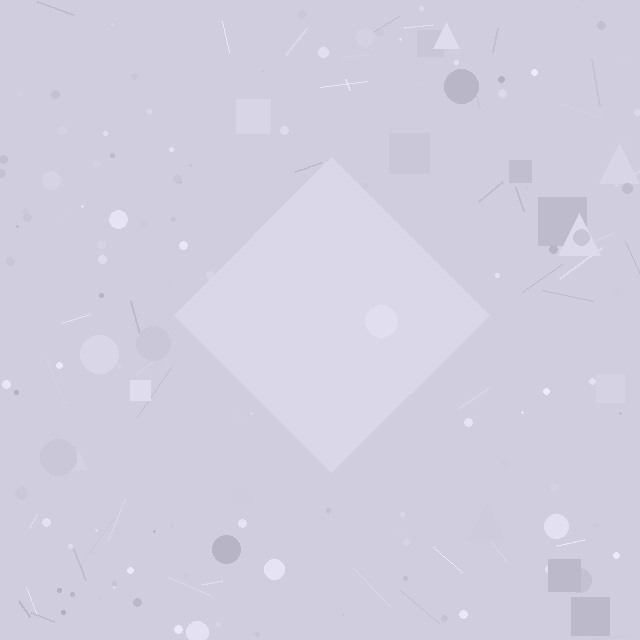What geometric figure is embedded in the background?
A diamond is embedded in the background.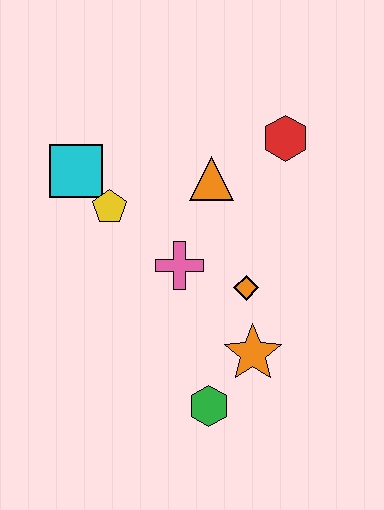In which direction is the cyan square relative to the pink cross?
The cyan square is to the left of the pink cross.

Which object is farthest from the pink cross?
The red hexagon is farthest from the pink cross.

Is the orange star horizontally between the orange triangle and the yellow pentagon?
No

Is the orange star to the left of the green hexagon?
No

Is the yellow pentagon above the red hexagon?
No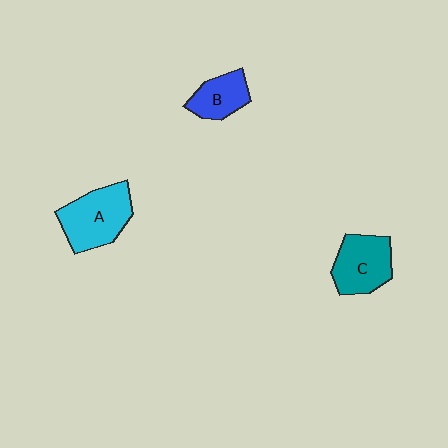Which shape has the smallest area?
Shape B (blue).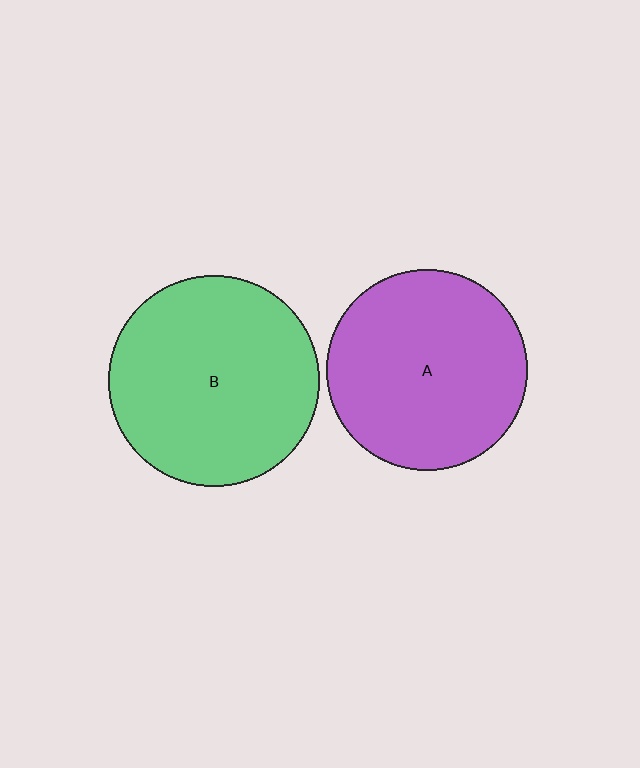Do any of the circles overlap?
No, none of the circles overlap.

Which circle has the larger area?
Circle B (green).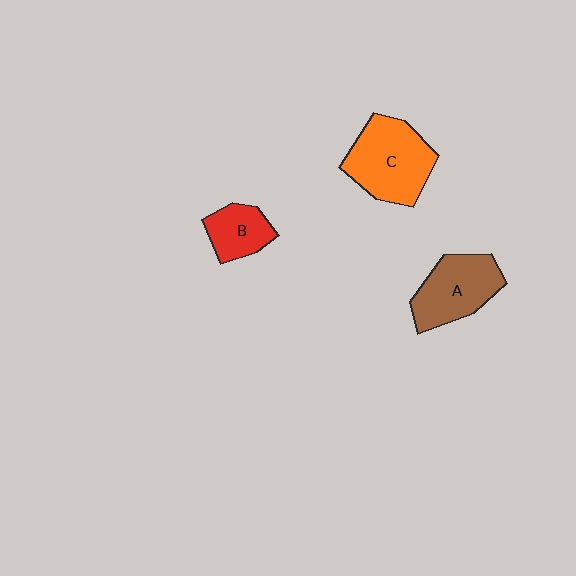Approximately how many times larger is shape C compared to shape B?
Approximately 1.9 times.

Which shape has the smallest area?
Shape B (red).